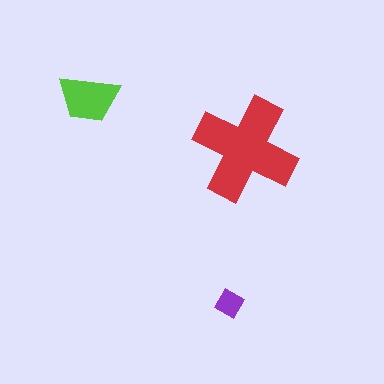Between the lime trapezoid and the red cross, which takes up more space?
The red cross.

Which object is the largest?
The red cross.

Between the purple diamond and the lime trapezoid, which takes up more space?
The lime trapezoid.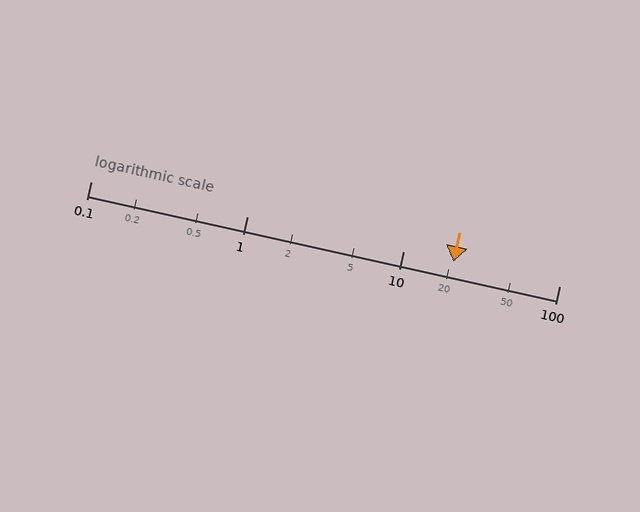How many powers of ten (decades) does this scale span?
The scale spans 3 decades, from 0.1 to 100.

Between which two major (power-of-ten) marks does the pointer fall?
The pointer is between 10 and 100.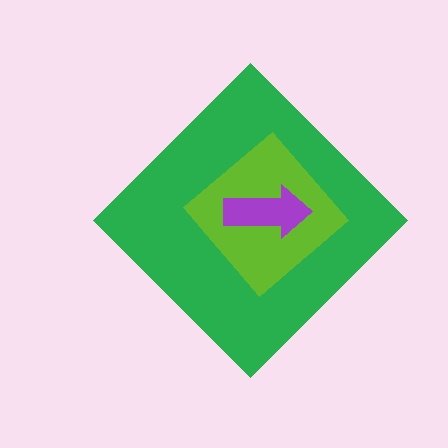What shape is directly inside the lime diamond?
The purple arrow.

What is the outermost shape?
The green diamond.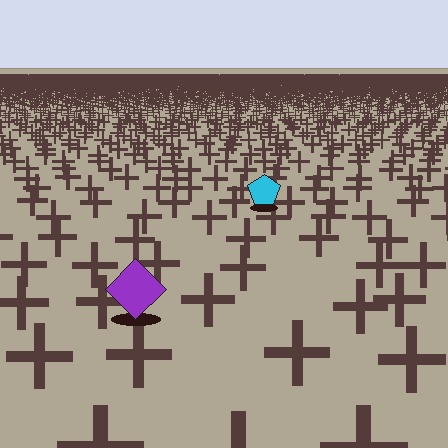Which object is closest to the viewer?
The purple diamond is closest. The texture marks near it are larger and more spread out.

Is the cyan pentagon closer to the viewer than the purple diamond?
No. The purple diamond is closer — you can tell from the texture gradient: the ground texture is coarser near it.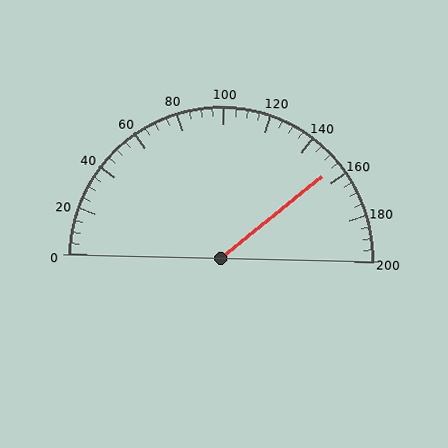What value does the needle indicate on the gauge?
The needle indicates approximately 155.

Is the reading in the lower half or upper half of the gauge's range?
The reading is in the upper half of the range (0 to 200).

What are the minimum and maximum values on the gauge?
The gauge ranges from 0 to 200.